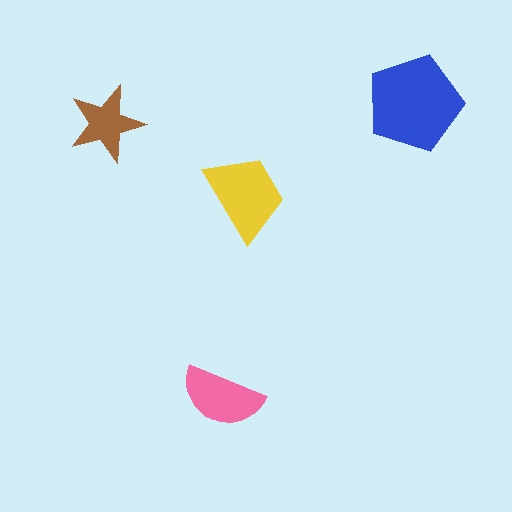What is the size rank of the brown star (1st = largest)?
4th.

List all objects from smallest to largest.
The brown star, the pink semicircle, the yellow trapezoid, the blue pentagon.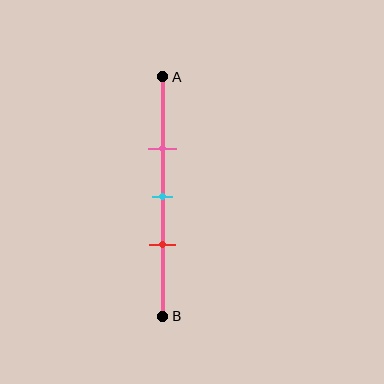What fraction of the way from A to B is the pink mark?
The pink mark is approximately 30% (0.3) of the way from A to B.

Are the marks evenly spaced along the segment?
Yes, the marks are approximately evenly spaced.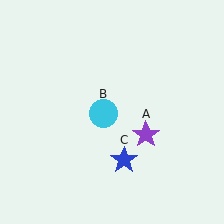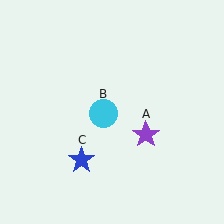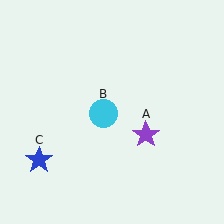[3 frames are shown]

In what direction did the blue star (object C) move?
The blue star (object C) moved left.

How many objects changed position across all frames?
1 object changed position: blue star (object C).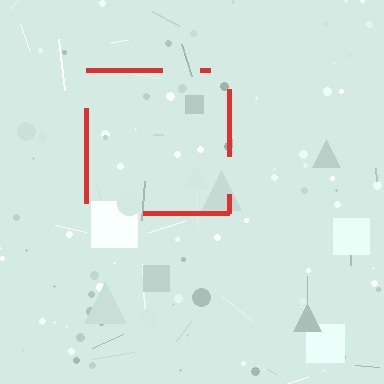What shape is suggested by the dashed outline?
The dashed outline suggests a square.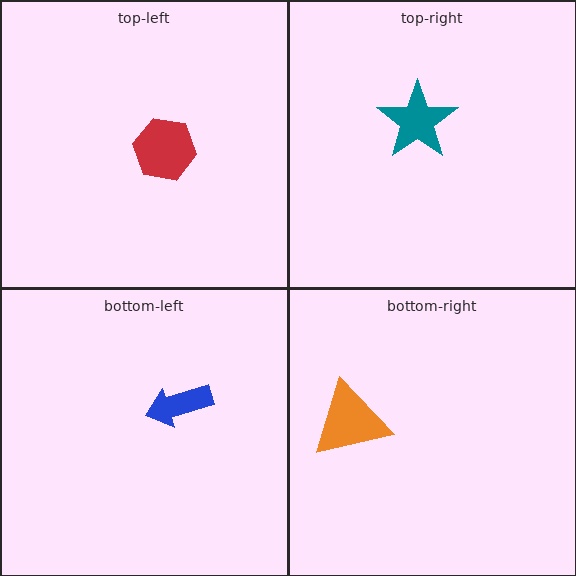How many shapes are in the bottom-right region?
1.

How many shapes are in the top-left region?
1.